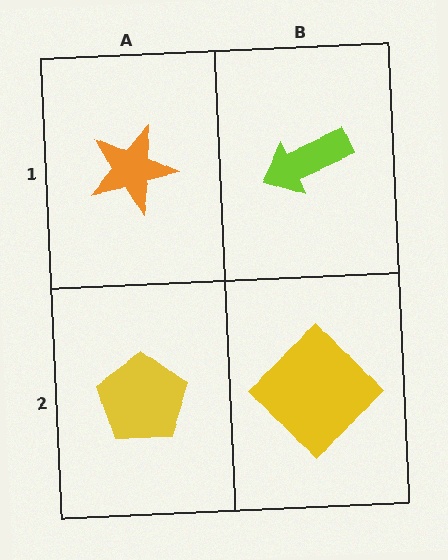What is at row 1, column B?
A lime arrow.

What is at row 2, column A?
A yellow pentagon.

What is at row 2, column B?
A yellow diamond.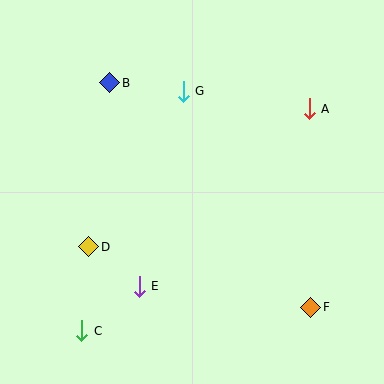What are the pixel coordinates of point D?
Point D is at (89, 247).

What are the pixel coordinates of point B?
Point B is at (110, 83).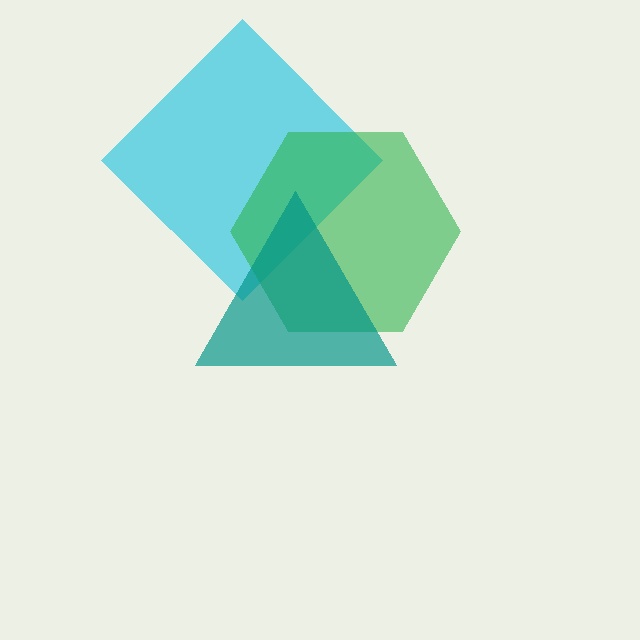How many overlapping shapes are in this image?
There are 3 overlapping shapes in the image.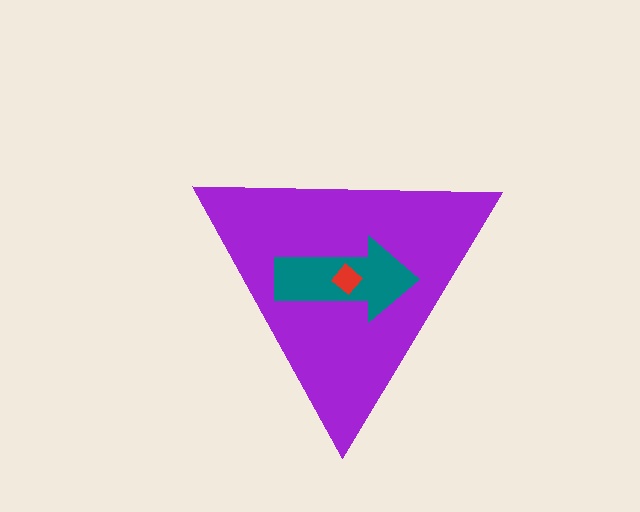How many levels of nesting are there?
3.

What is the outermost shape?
The purple triangle.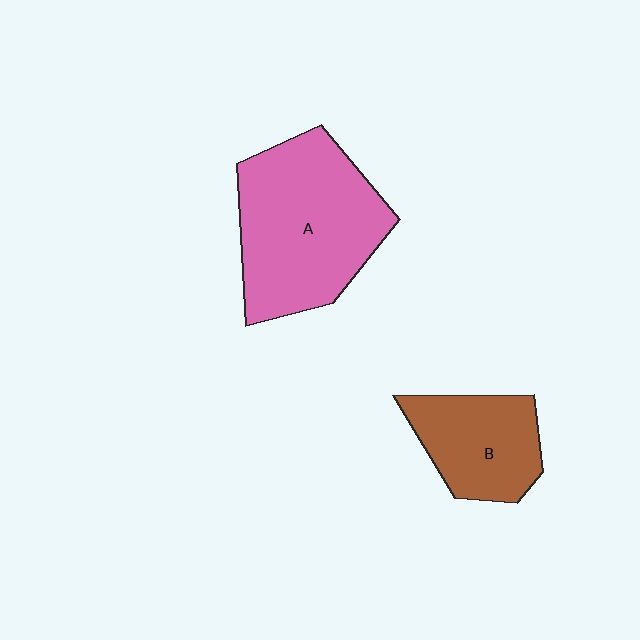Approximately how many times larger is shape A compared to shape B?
Approximately 1.8 times.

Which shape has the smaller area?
Shape B (brown).